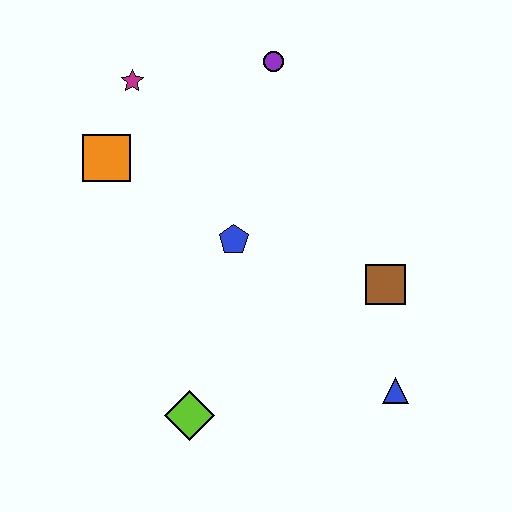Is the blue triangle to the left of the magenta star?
No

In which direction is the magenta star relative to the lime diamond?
The magenta star is above the lime diamond.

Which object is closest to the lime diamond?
The blue pentagon is closest to the lime diamond.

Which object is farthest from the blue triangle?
The magenta star is farthest from the blue triangle.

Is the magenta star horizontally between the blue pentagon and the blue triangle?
No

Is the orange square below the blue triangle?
No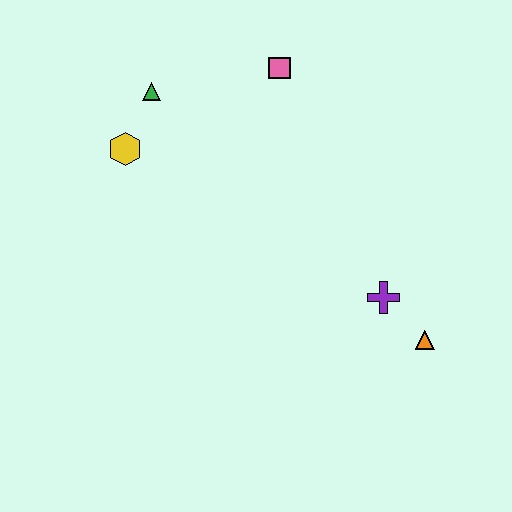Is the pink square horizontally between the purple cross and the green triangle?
Yes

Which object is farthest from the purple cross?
The green triangle is farthest from the purple cross.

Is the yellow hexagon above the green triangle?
No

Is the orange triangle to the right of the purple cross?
Yes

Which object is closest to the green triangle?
The yellow hexagon is closest to the green triangle.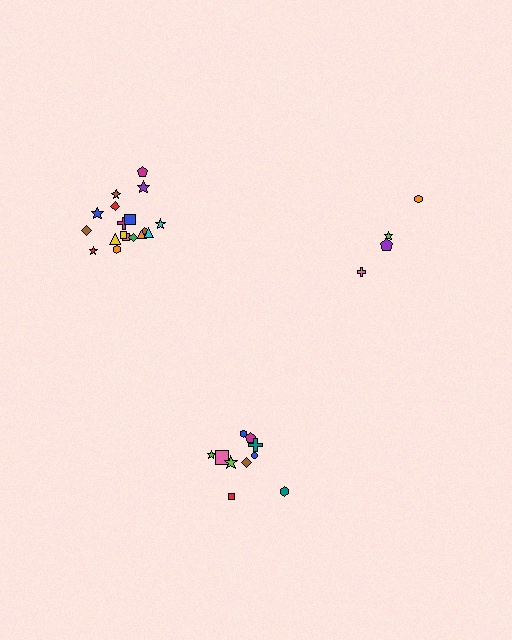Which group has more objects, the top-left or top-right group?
The top-left group.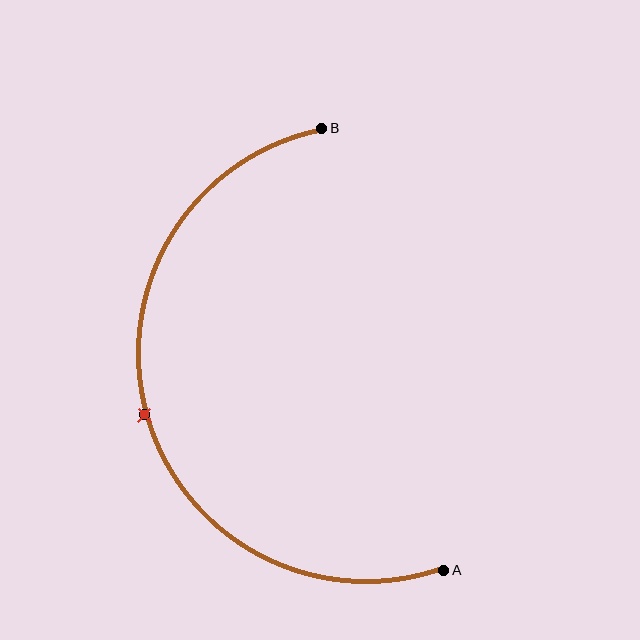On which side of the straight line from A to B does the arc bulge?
The arc bulges to the left of the straight line connecting A and B.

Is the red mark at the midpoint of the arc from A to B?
Yes. The red mark lies on the arc at equal arc-length from both A and B — it is the arc midpoint.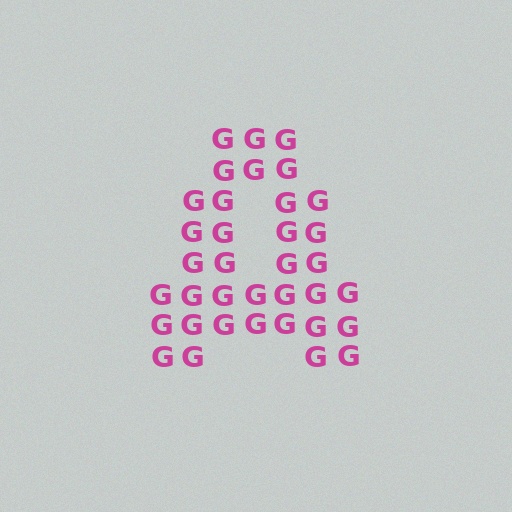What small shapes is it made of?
It is made of small letter G's.